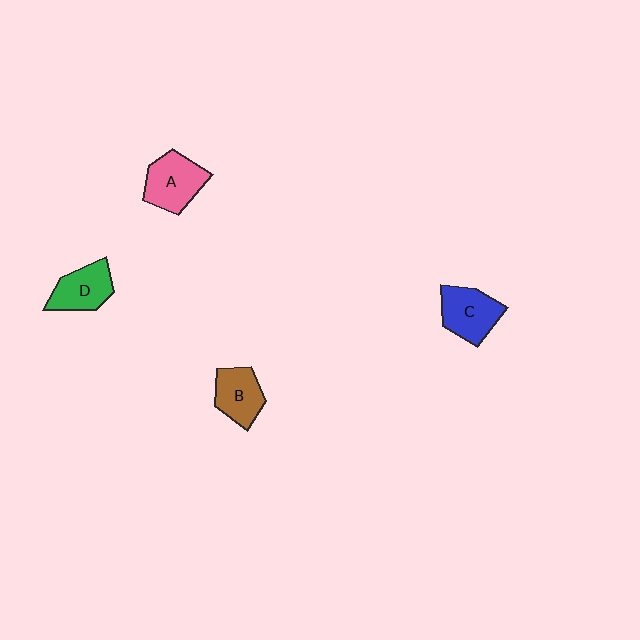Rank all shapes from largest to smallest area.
From largest to smallest: A (pink), C (blue), D (green), B (brown).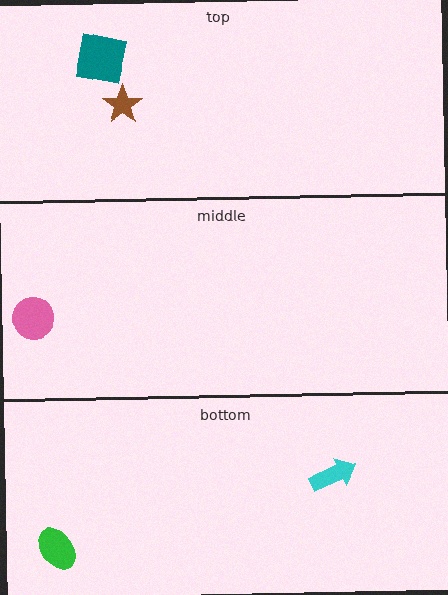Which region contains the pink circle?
The middle region.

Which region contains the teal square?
The top region.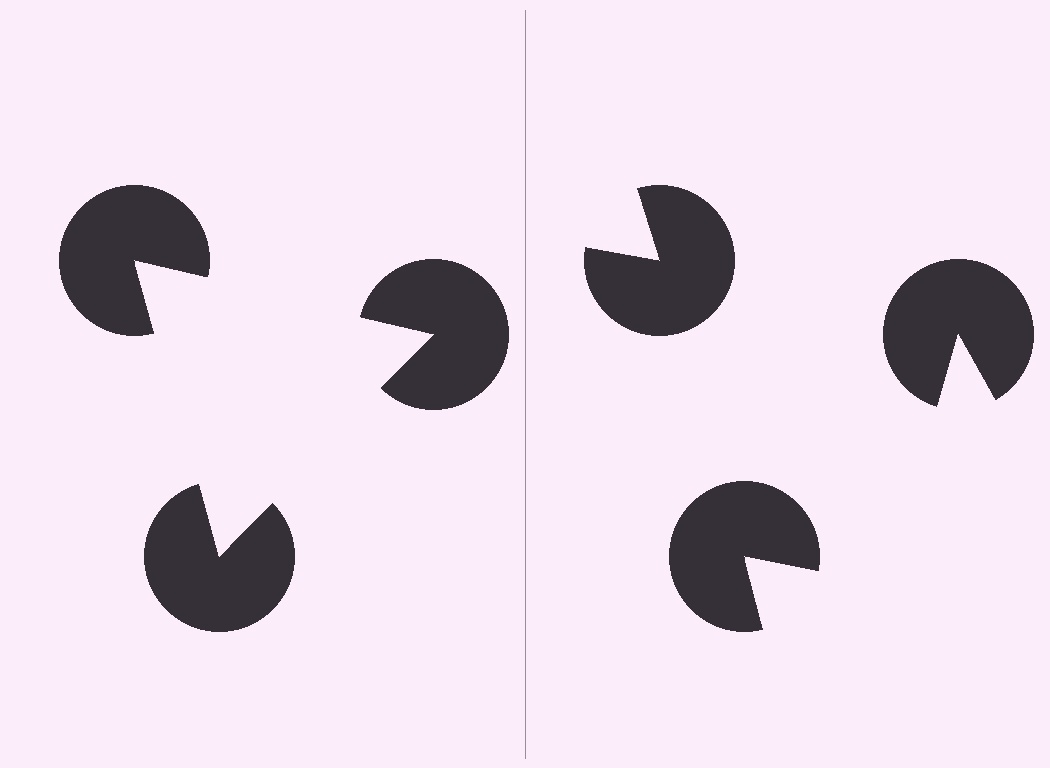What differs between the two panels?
The pac-man discs are positioned identically on both sides; only the wedge orientations differ. On the left they align to a triangle; on the right they are misaligned.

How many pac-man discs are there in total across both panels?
6 — 3 on each side.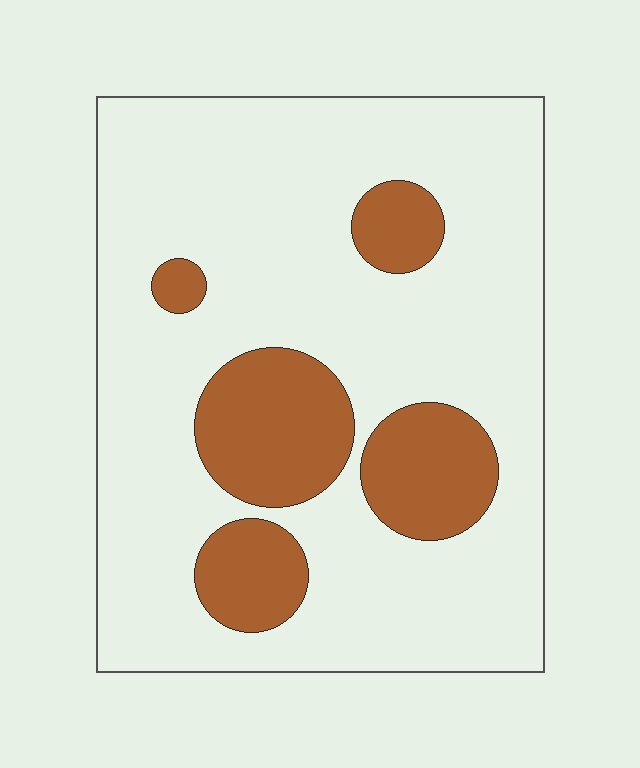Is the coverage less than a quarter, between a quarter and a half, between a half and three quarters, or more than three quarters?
Less than a quarter.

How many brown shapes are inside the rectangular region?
5.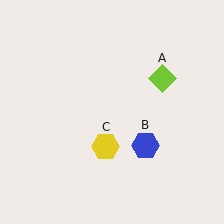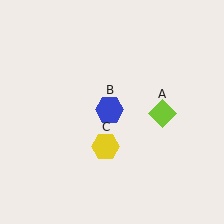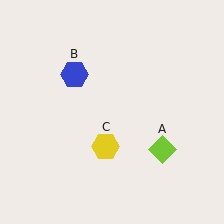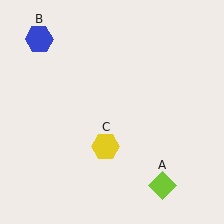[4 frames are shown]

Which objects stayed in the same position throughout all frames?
Yellow hexagon (object C) remained stationary.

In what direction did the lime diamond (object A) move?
The lime diamond (object A) moved down.